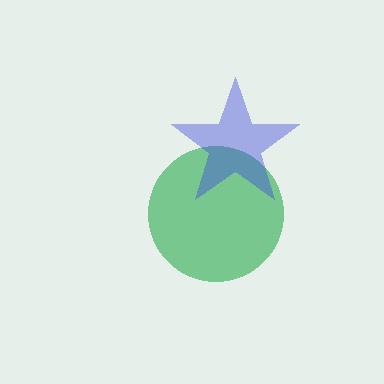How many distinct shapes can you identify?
There are 2 distinct shapes: a green circle, a blue star.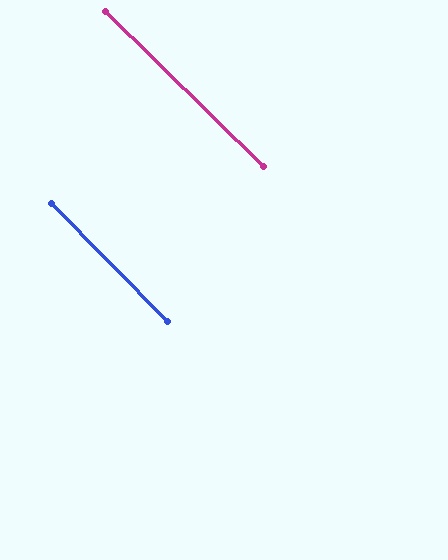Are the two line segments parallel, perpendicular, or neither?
Parallel — their directions differ by only 1.0°.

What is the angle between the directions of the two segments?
Approximately 1 degree.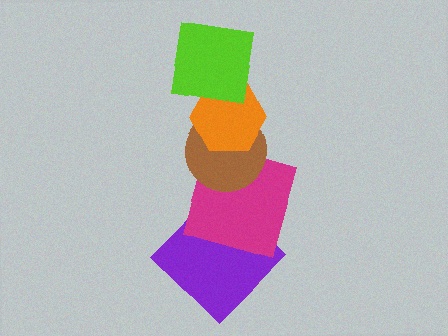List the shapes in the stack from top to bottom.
From top to bottom: the lime square, the orange hexagon, the brown circle, the magenta square, the purple diamond.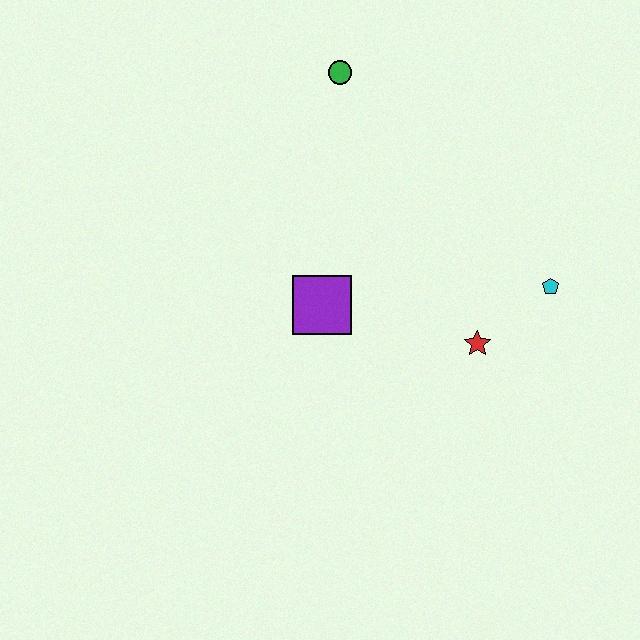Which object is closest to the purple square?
The red star is closest to the purple square.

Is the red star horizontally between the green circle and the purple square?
No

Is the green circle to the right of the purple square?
Yes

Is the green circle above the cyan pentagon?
Yes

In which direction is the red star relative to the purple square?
The red star is to the right of the purple square.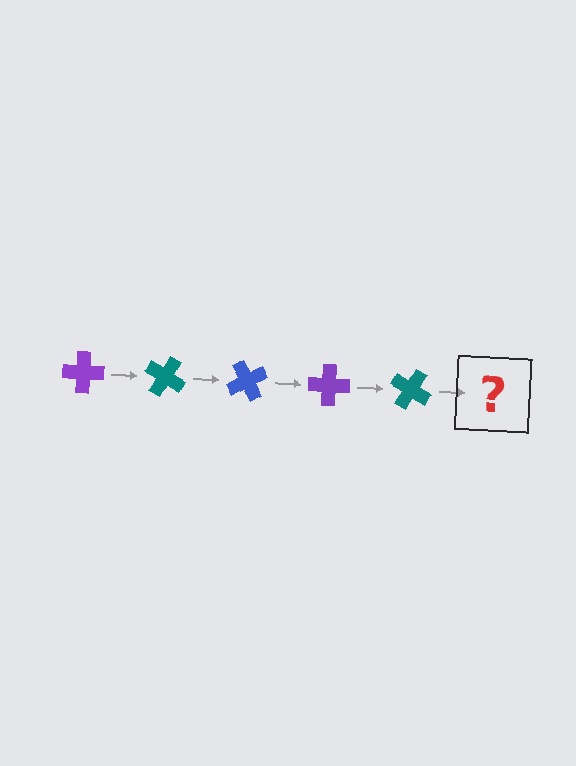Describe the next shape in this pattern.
It should be a blue cross, rotated 150 degrees from the start.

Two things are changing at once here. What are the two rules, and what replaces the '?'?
The two rules are that it rotates 30 degrees each step and the color cycles through purple, teal, and blue. The '?' should be a blue cross, rotated 150 degrees from the start.